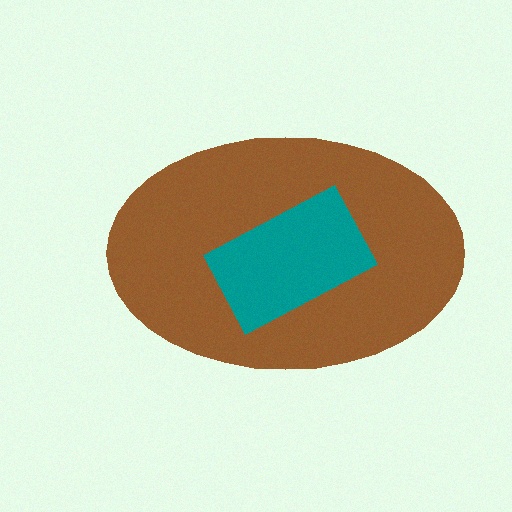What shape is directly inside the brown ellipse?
The teal rectangle.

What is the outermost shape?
The brown ellipse.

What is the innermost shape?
The teal rectangle.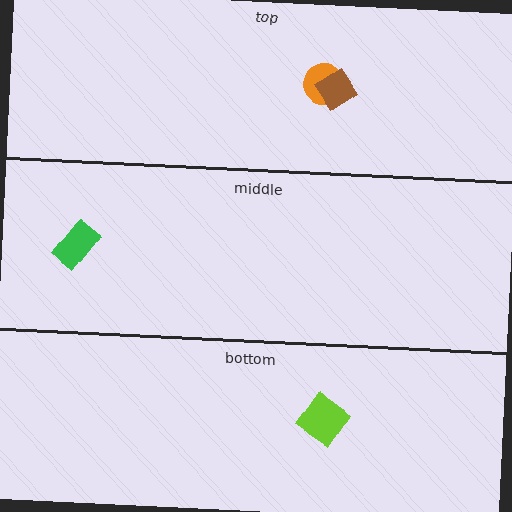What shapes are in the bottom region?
The lime diamond.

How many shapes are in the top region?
2.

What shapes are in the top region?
The orange circle, the brown diamond.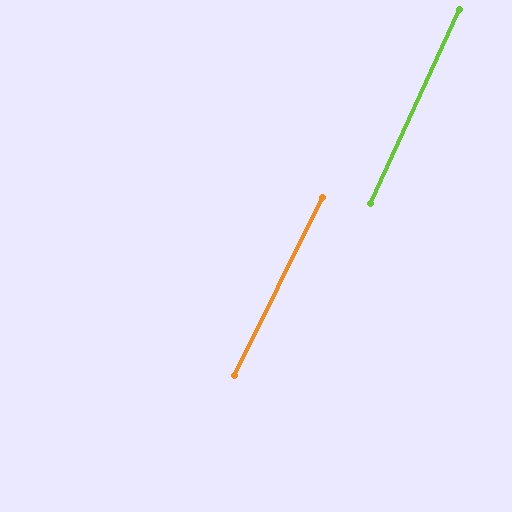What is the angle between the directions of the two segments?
Approximately 2 degrees.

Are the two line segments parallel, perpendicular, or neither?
Parallel — their directions differ by only 1.7°.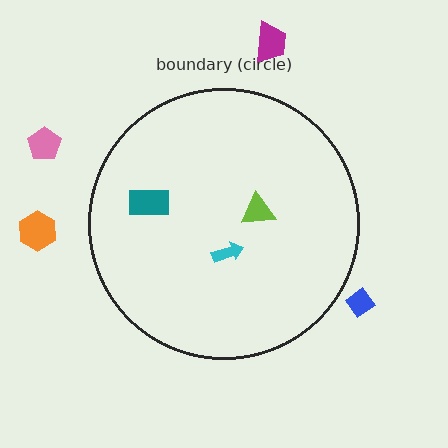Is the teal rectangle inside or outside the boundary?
Inside.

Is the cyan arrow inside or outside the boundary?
Inside.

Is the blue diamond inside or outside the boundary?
Outside.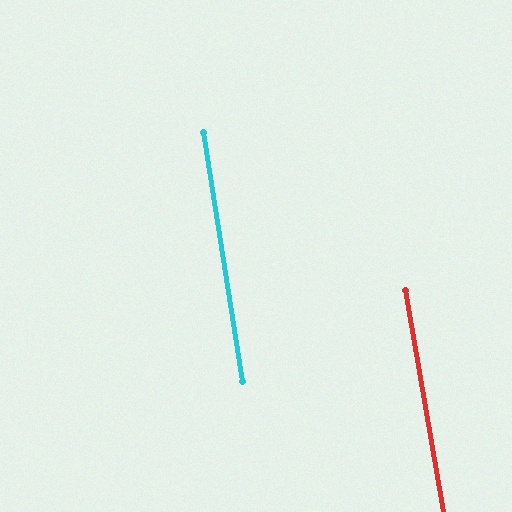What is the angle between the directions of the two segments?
Approximately 1 degree.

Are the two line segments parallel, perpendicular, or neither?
Parallel — their directions differ by only 0.6°.